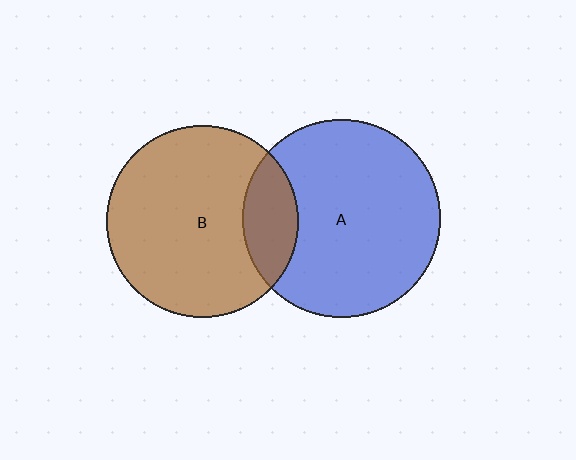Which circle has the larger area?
Circle A (blue).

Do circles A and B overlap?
Yes.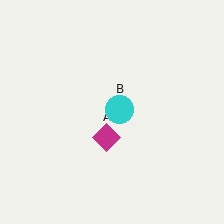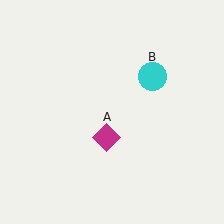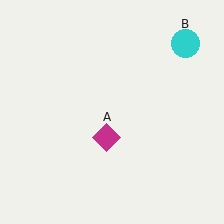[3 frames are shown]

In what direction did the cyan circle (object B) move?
The cyan circle (object B) moved up and to the right.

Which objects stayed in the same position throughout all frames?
Magenta diamond (object A) remained stationary.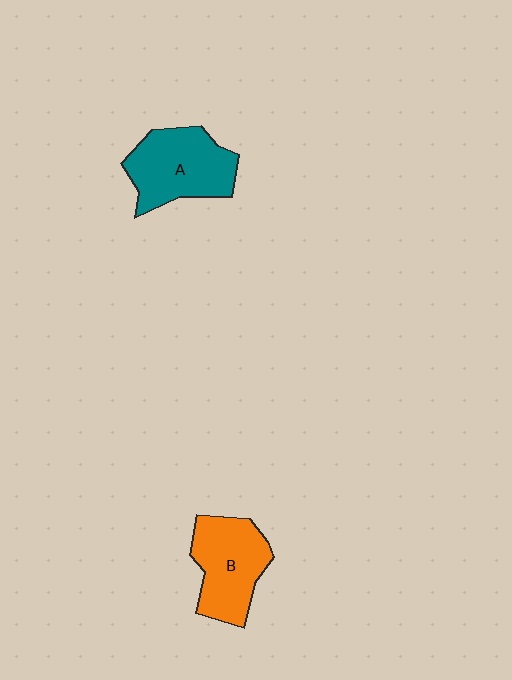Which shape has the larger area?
Shape A (teal).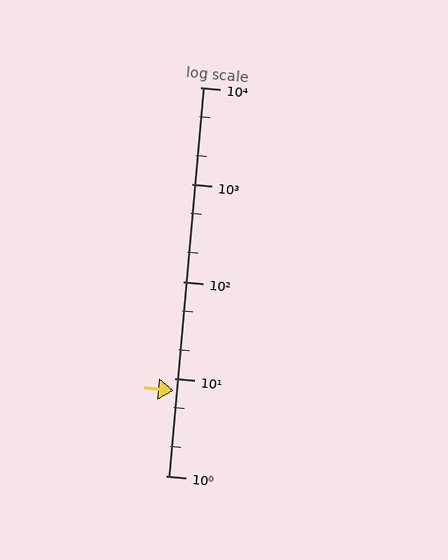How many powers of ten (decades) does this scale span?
The scale spans 4 decades, from 1 to 10000.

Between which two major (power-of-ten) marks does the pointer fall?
The pointer is between 1 and 10.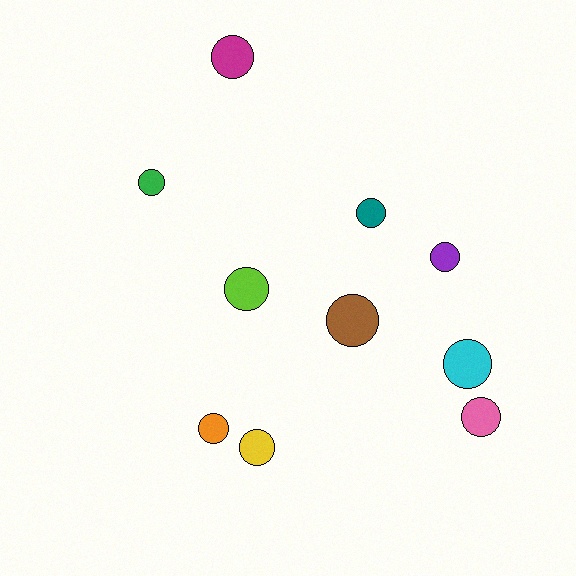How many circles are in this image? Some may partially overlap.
There are 10 circles.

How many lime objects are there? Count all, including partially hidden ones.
There is 1 lime object.